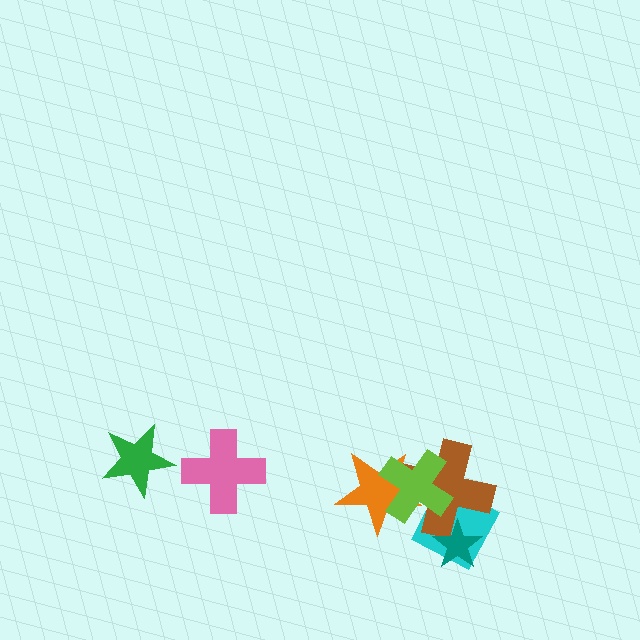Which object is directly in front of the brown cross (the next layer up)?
The orange star is directly in front of the brown cross.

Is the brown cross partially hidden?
Yes, it is partially covered by another shape.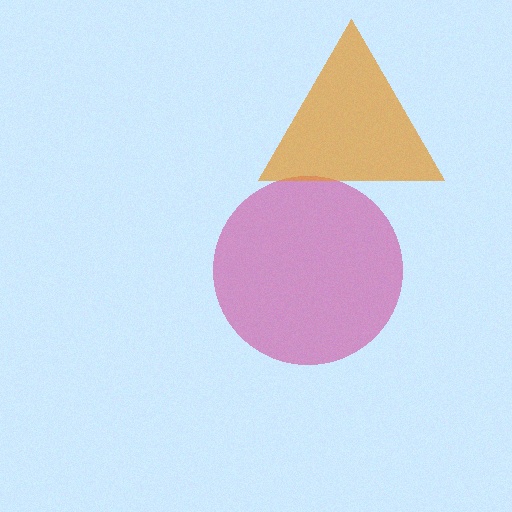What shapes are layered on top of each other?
The layered shapes are: a magenta circle, an orange triangle.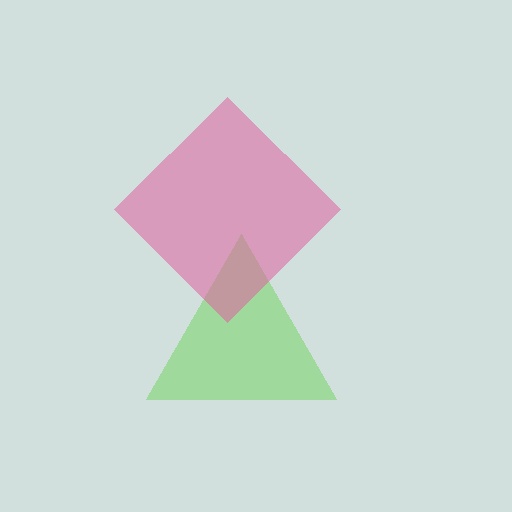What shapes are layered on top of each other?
The layered shapes are: a lime triangle, a pink diamond.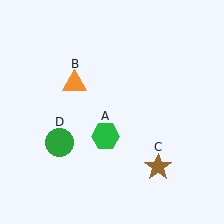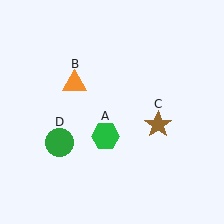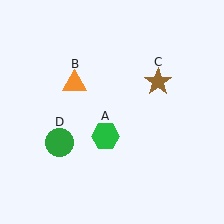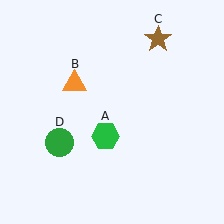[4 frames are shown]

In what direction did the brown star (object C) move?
The brown star (object C) moved up.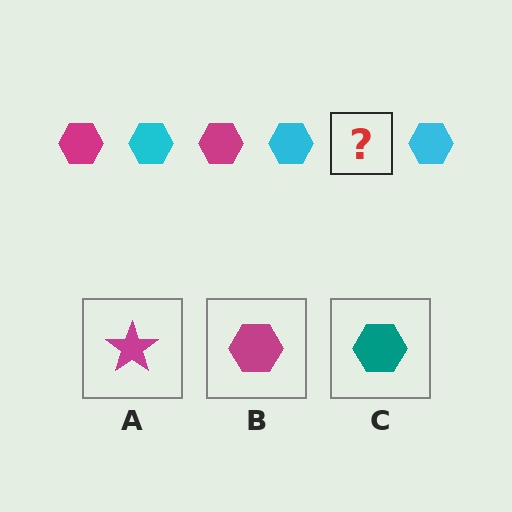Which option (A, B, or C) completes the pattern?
B.